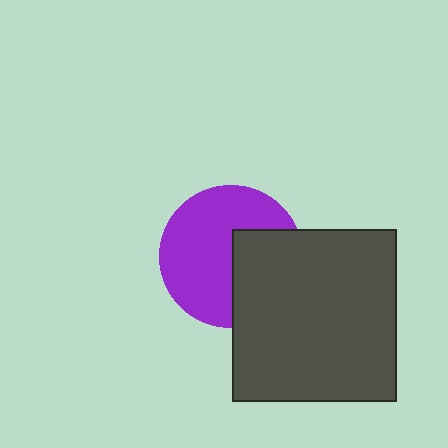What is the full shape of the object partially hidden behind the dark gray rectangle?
The partially hidden object is a purple circle.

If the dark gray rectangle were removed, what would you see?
You would see the complete purple circle.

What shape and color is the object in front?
The object in front is a dark gray rectangle.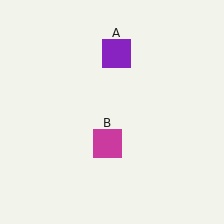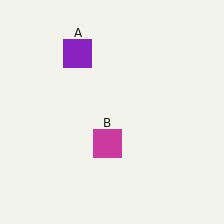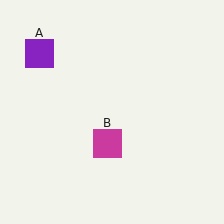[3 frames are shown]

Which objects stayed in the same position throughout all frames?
Magenta square (object B) remained stationary.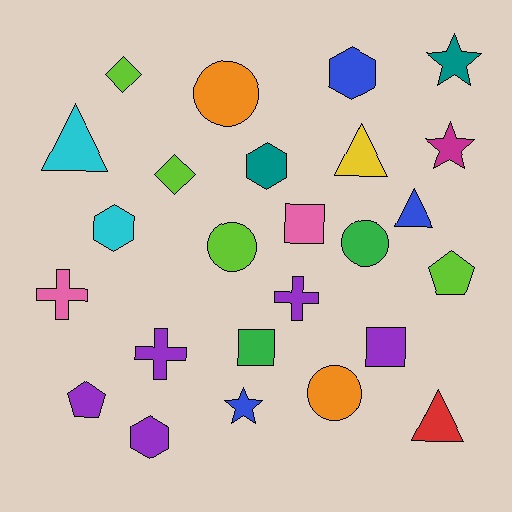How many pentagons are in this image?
There are 2 pentagons.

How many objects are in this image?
There are 25 objects.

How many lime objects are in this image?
There are 4 lime objects.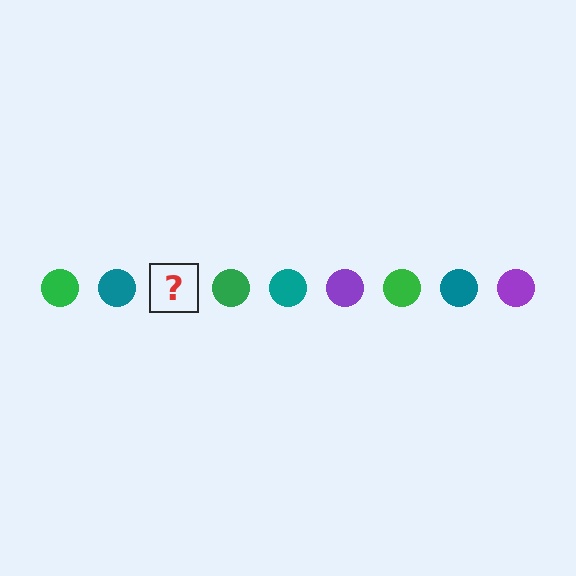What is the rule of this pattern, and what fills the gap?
The rule is that the pattern cycles through green, teal, purple circles. The gap should be filled with a purple circle.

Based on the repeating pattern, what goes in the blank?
The blank should be a purple circle.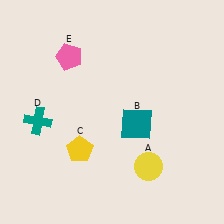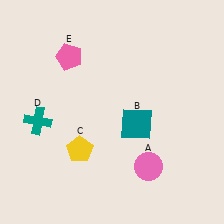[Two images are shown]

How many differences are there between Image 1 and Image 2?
There is 1 difference between the two images.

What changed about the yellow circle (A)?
In Image 1, A is yellow. In Image 2, it changed to pink.